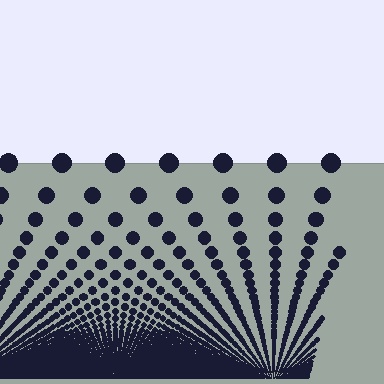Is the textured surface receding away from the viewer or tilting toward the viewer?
The surface appears to tilt toward the viewer. Texture elements get larger and sparser toward the top.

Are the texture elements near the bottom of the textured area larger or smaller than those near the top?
Smaller. The gradient is inverted — elements near the bottom are smaller and denser.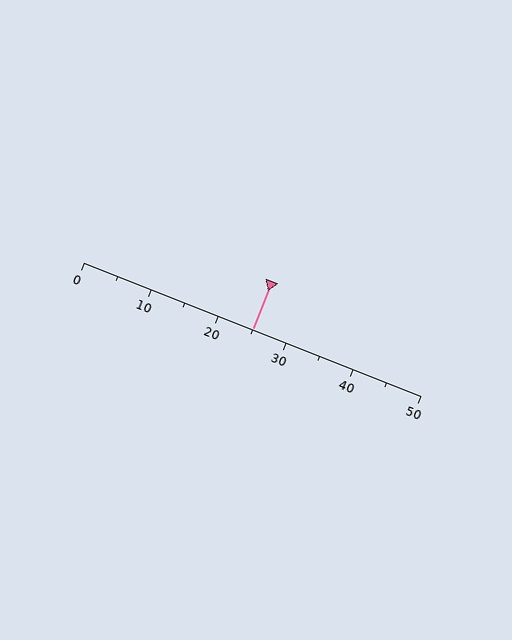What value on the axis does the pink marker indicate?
The marker indicates approximately 25.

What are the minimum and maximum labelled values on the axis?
The axis runs from 0 to 50.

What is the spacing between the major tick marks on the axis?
The major ticks are spaced 10 apart.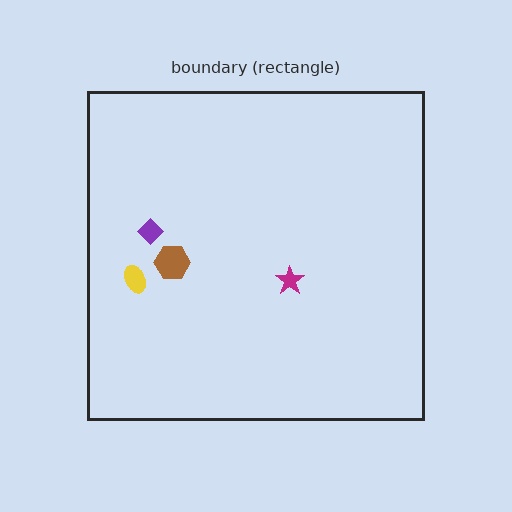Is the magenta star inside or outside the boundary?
Inside.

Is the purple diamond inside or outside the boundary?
Inside.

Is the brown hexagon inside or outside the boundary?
Inside.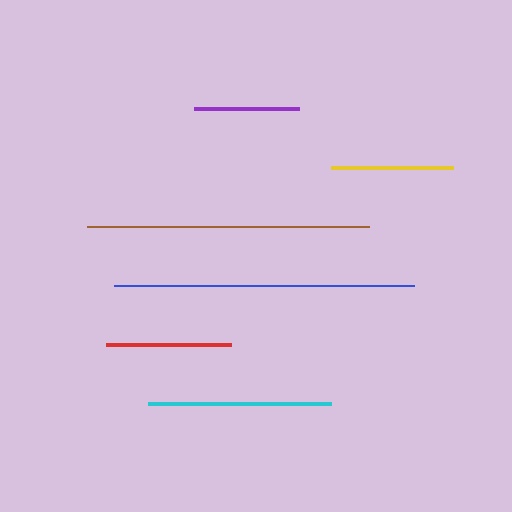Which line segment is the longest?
The blue line is the longest at approximately 301 pixels.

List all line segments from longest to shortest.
From longest to shortest: blue, brown, cyan, red, yellow, purple.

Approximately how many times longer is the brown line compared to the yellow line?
The brown line is approximately 2.3 times the length of the yellow line.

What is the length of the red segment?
The red segment is approximately 125 pixels long.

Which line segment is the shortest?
The purple line is the shortest at approximately 105 pixels.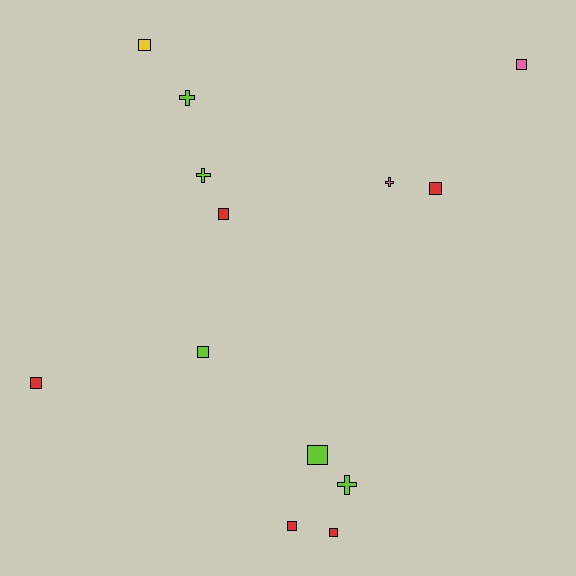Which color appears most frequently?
Red, with 5 objects.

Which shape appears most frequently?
Square, with 9 objects.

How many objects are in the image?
There are 13 objects.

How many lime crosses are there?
There are 3 lime crosses.